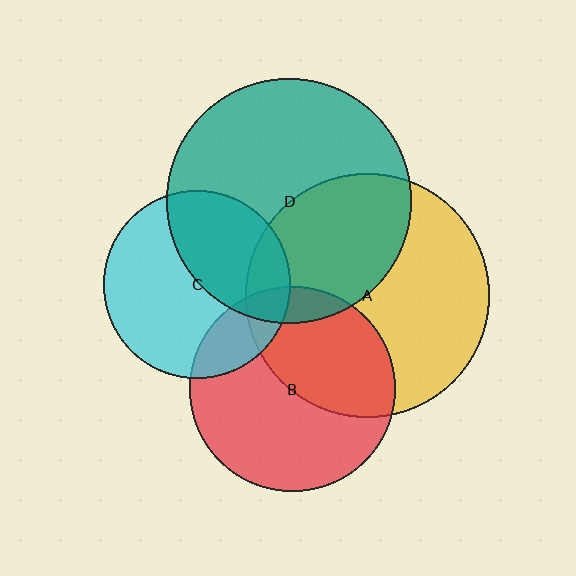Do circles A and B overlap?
Yes.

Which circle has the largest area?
Circle D (teal).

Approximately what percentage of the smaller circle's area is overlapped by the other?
Approximately 40%.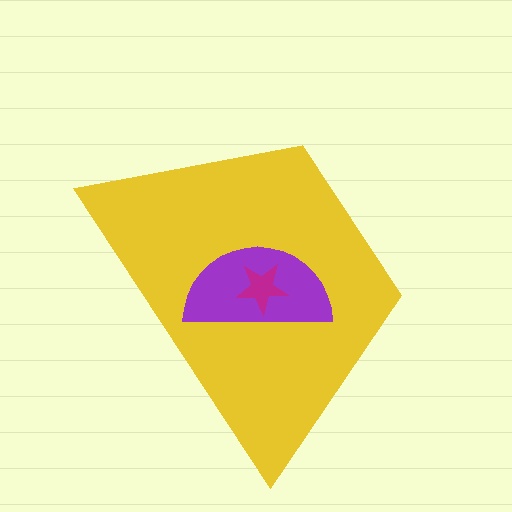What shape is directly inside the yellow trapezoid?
The purple semicircle.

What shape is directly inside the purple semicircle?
The magenta star.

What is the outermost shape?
The yellow trapezoid.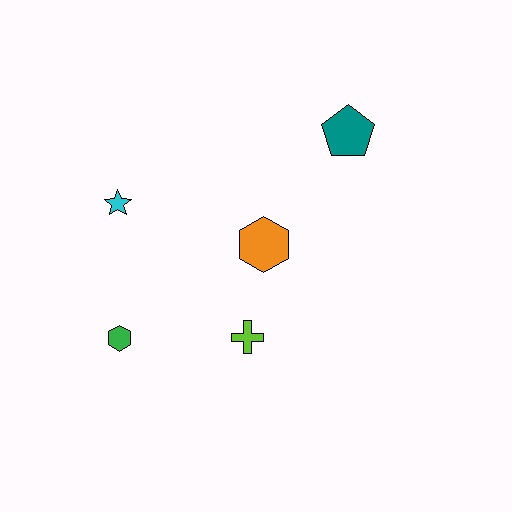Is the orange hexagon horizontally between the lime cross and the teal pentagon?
Yes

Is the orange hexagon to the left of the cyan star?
No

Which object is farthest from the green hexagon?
The teal pentagon is farthest from the green hexagon.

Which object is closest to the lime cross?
The orange hexagon is closest to the lime cross.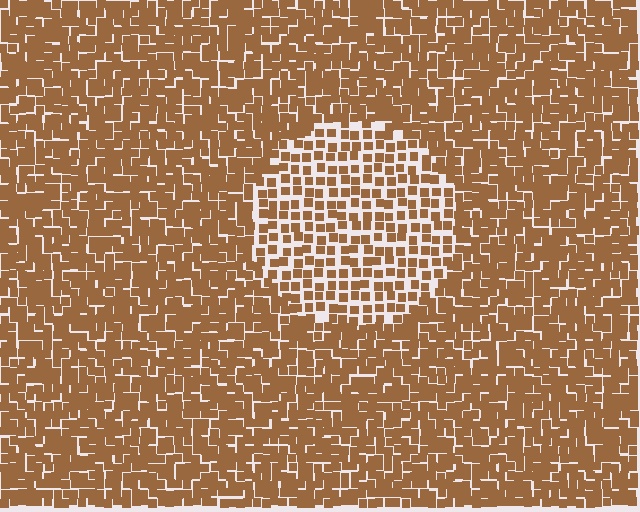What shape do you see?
I see a circle.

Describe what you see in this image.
The image contains small brown elements arranged at two different densities. A circle-shaped region is visible where the elements are less densely packed than the surrounding area.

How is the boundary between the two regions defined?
The boundary is defined by a change in element density (approximately 1.8x ratio). All elements are the same color, size, and shape.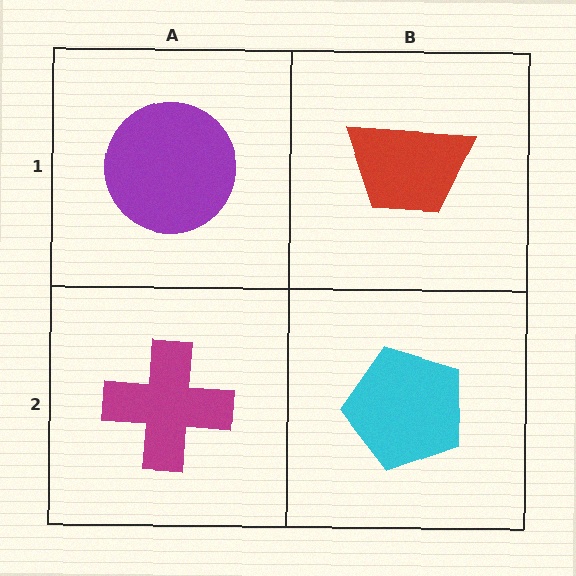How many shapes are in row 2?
2 shapes.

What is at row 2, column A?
A magenta cross.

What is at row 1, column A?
A purple circle.